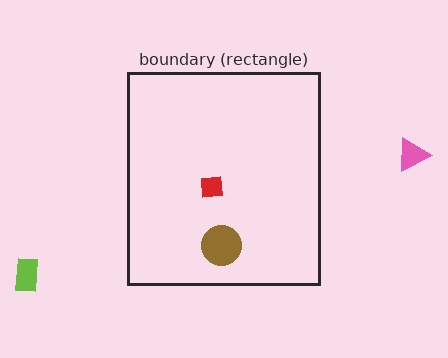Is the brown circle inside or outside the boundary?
Inside.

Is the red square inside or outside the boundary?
Inside.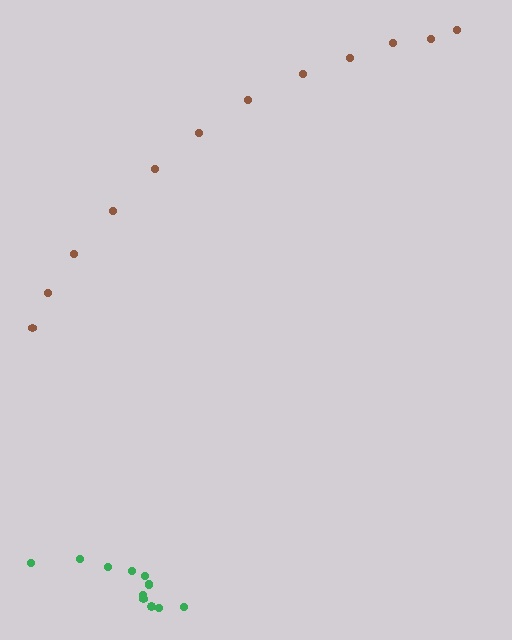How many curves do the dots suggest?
There are 2 distinct paths.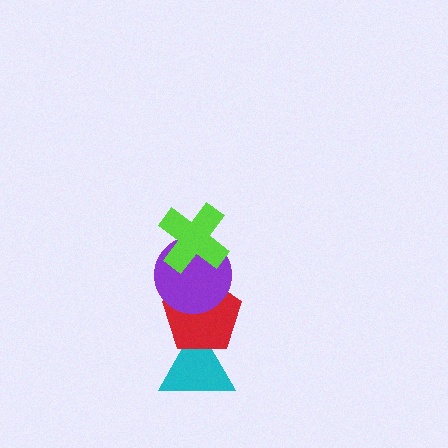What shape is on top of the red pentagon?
The purple circle is on top of the red pentagon.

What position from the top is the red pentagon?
The red pentagon is 3rd from the top.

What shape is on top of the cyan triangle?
The red pentagon is on top of the cyan triangle.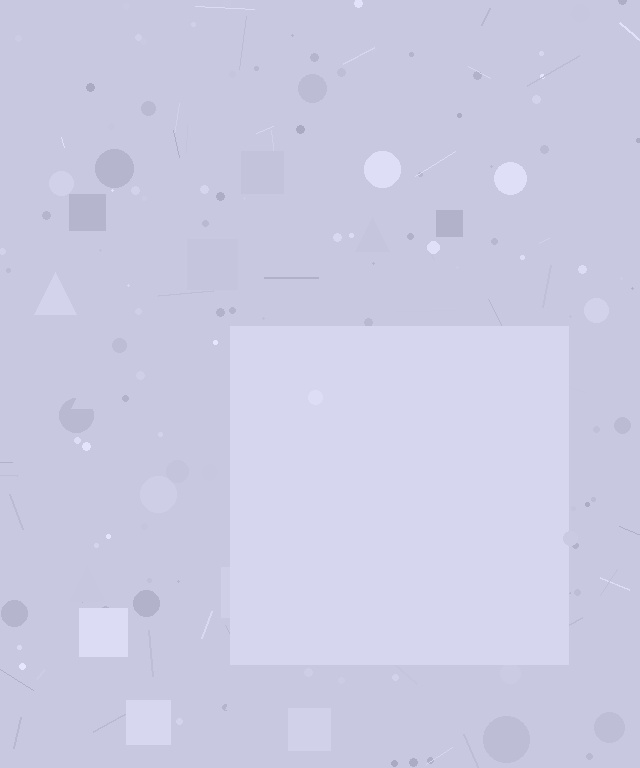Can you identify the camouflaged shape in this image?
The camouflaged shape is a square.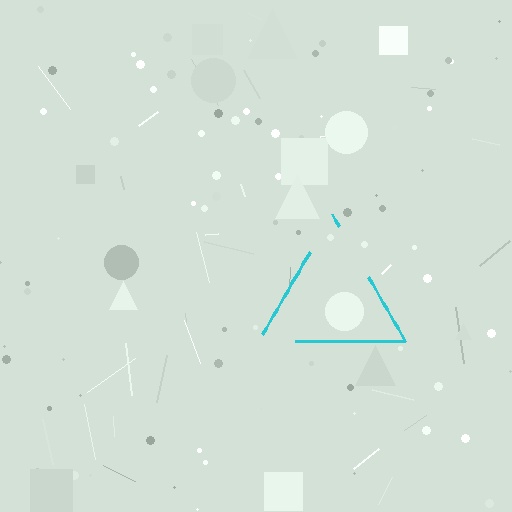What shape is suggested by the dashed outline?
The dashed outline suggests a triangle.